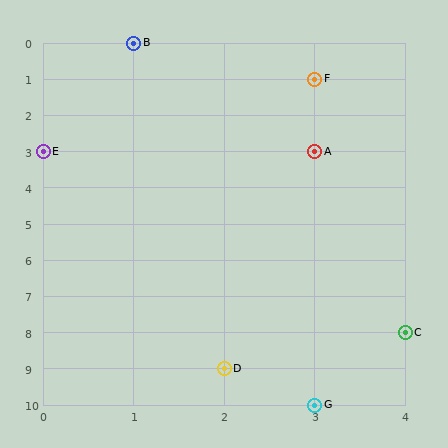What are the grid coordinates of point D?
Point D is at grid coordinates (2, 9).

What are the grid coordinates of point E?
Point E is at grid coordinates (0, 3).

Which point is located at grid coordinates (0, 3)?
Point E is at (0, 3).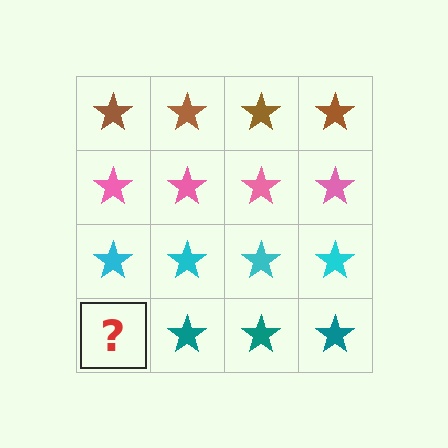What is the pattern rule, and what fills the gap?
The rule is that each row has a consistent color. The gap should be filled with a teal star.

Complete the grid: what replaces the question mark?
The question mark should be replaced with a teal star.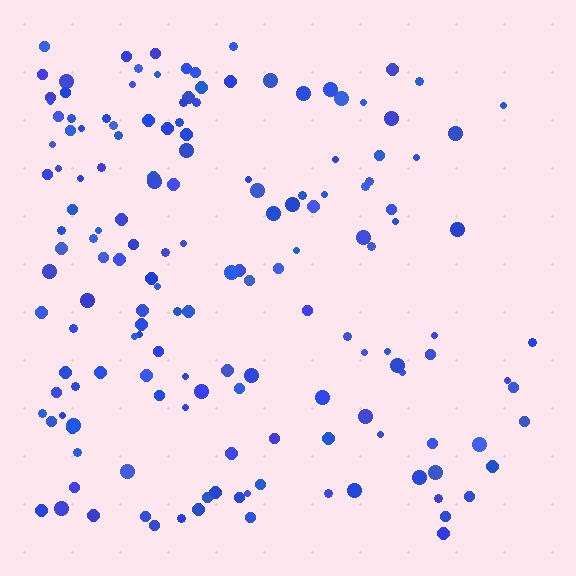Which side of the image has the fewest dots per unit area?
The right.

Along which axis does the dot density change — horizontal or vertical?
Horizontal.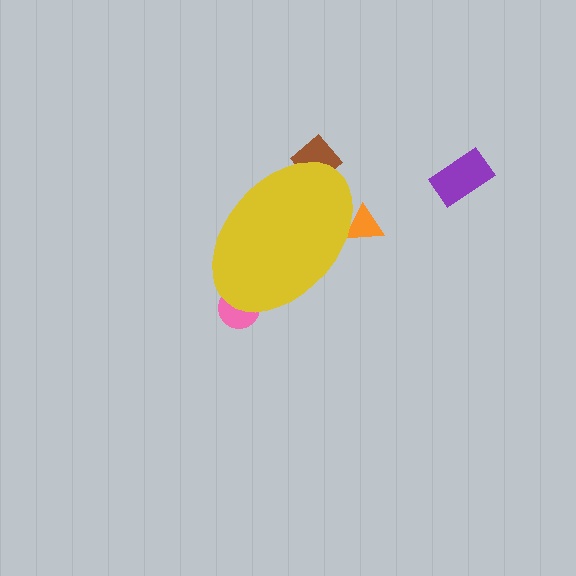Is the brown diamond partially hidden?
Yes, the brown diamond is partially hidden behind the yellow ellipse.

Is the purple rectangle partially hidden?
No, the purple rectangle is fully visible.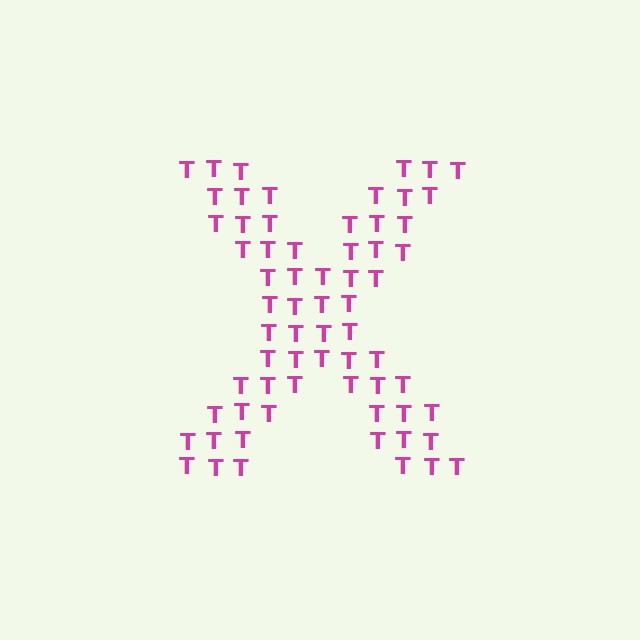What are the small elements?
The small elements are letter T's.